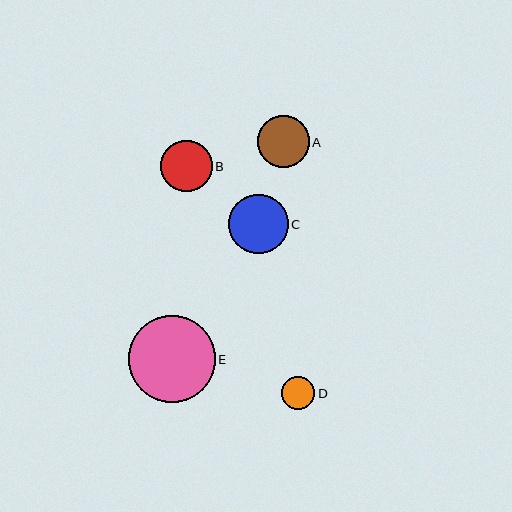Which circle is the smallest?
Circle D is the smallest with a size of approximately 33 pixels.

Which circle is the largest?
Circle E is the largest with a size of approximately 87 pixels.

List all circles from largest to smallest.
From largest to smallest: E, C, A, B, D.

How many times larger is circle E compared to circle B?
Circle E is approximately 1.7 times the size of circle B.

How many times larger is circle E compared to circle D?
Circle E is approximately 2.6 times the size of circle D.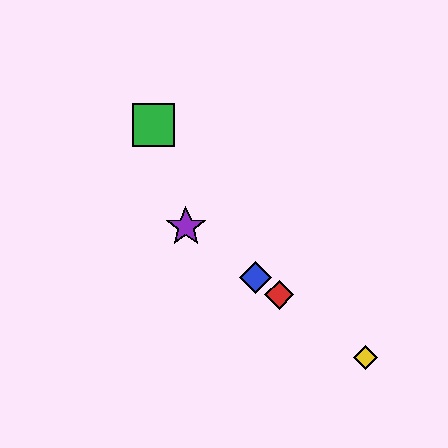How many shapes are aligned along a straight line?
4 shapes (the red diamond, the blue diamond, the yellow diamond, the purple star) are aligned along a straight line.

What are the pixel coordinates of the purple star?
The purple star is at (186, 227).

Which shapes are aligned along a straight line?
The red diamond, the blue diamond, the yellow diamond, the purple star are aligned along a straight line.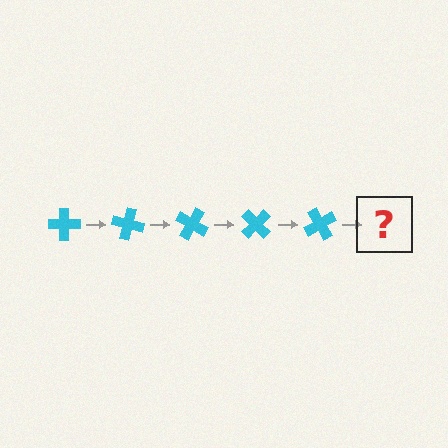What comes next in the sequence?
The next element should be a cyan cross rotated 75 degrees.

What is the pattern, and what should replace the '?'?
The pattern is that the cross rotates 15 degrees each step. The '?' should be a cyan cross rotated 75 degrees.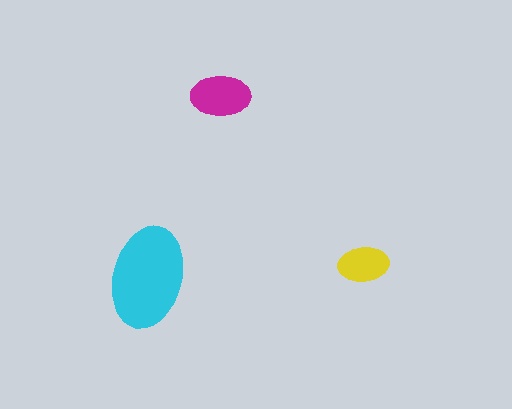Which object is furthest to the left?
The cyan ellipse is leftmost.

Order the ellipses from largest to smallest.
the cyan one, the magenta one, the yellow one.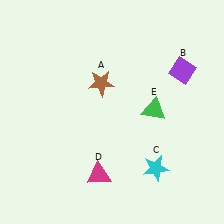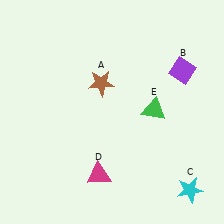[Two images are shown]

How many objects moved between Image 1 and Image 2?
1 object moved between the two images.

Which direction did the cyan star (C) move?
The cyan star (C) moved right.